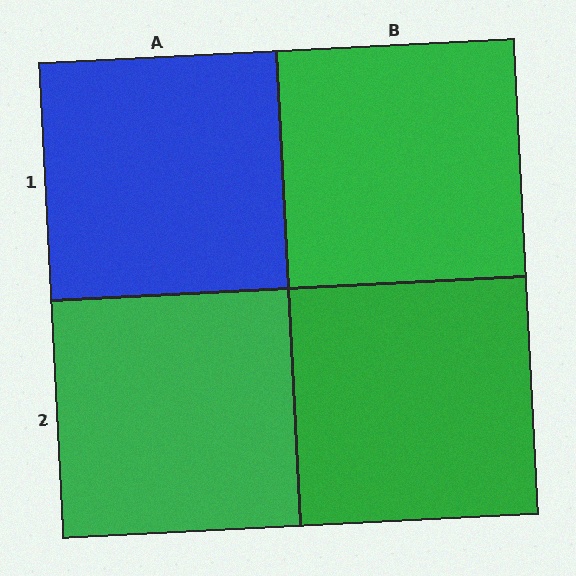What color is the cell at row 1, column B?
Green.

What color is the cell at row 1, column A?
Blue.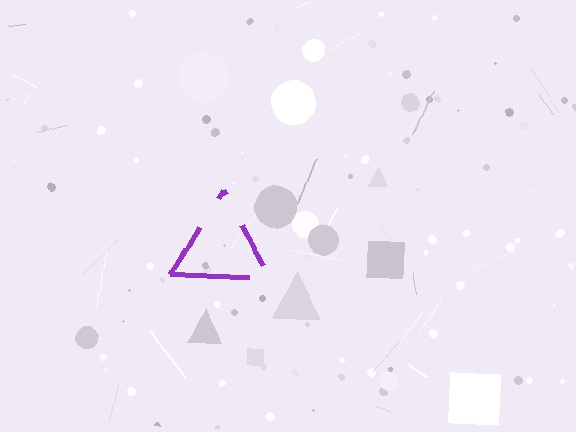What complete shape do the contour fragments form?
The contour fragments form a triangle.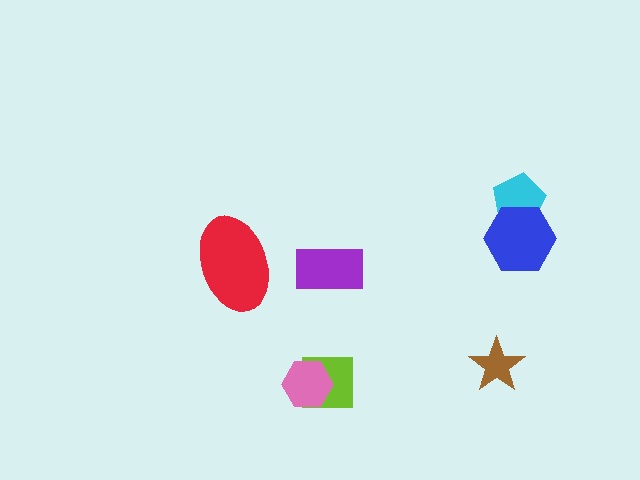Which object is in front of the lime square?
The pink hexagon is in front of the lime square.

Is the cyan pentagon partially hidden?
Yes, it is partially covered by another shape.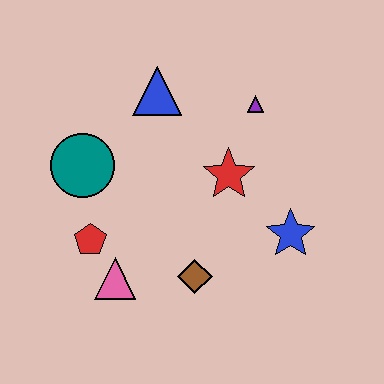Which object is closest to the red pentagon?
The pink triangle is closest to the red pentagon.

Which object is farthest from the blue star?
The teal circle is farthest from the blue star.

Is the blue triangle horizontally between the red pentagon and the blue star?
Yes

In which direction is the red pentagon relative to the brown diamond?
The red pentagon is to the left of the brown diamond.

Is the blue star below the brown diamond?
No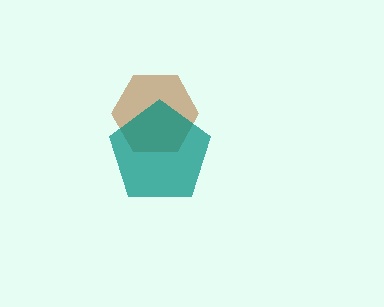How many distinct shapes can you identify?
There are 2 distinct shapes: a brown hexagon, a teal pentagon.